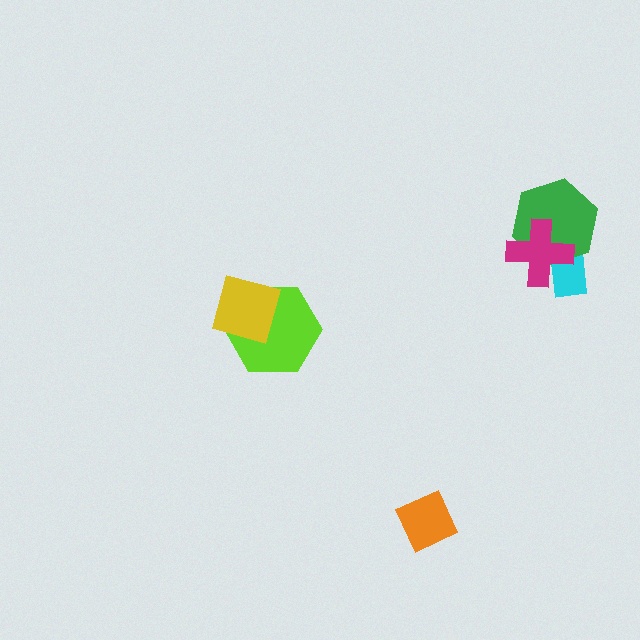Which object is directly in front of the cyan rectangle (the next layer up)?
The green hexagon is directly in front of the cyan rectangle.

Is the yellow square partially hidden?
No, no other shape covers it.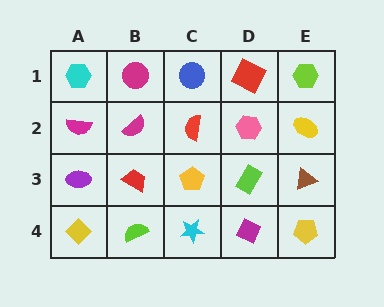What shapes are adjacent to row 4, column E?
A brown triangle (row 3, column E), a magenta diamond (row 4, column D).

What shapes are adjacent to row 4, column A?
A purple ellipse (row 3, column A), a lime semicircle (row 4, column B).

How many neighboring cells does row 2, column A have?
3.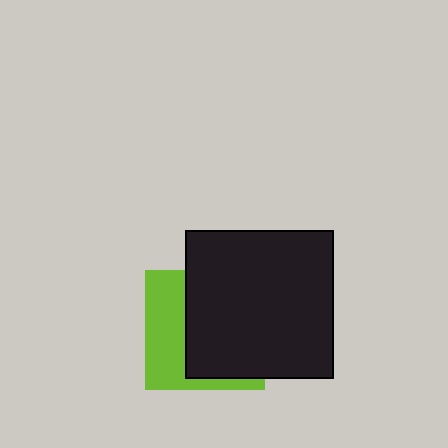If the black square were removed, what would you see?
You would see the complete lime square.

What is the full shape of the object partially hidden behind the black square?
The partially hidden object is a lime square.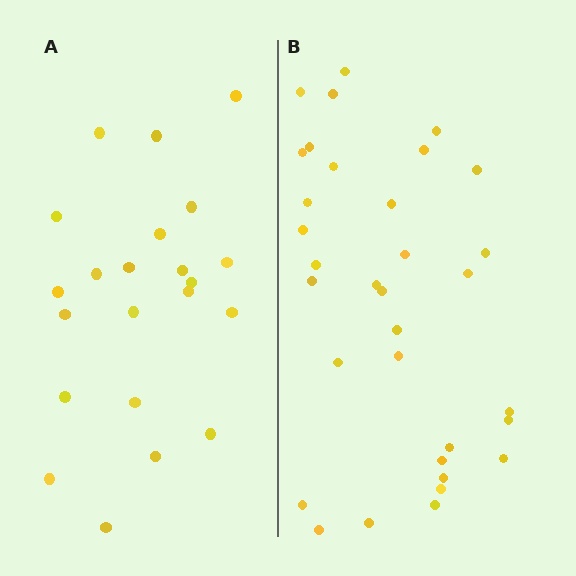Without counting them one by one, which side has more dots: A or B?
Region B (the right region) has more dots.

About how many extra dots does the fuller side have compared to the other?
Region B has roughly 12 or so more dots than region A.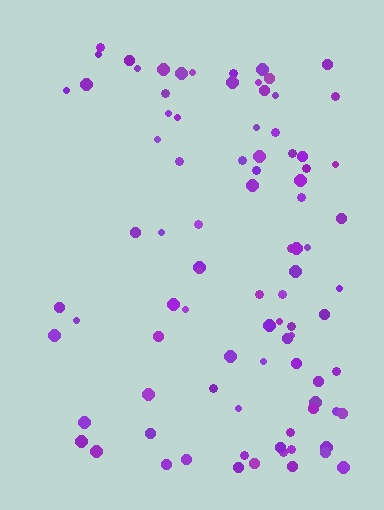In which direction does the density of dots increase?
From left to right, with the right side densest.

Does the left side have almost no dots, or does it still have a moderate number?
Still a moderate number, just noticeably fewer than the right.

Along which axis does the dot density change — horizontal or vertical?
Horizontal.